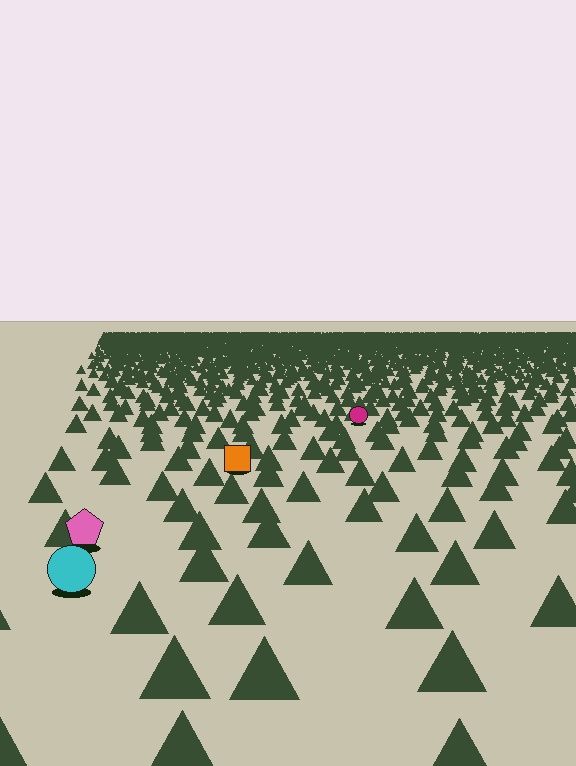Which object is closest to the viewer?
The cyan circle is closest. The texture marks near it are larger and more spread out.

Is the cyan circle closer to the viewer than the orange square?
Yes. The cyan circle is closer — you can tell from the texture gradient: the ground texture is coarser near it.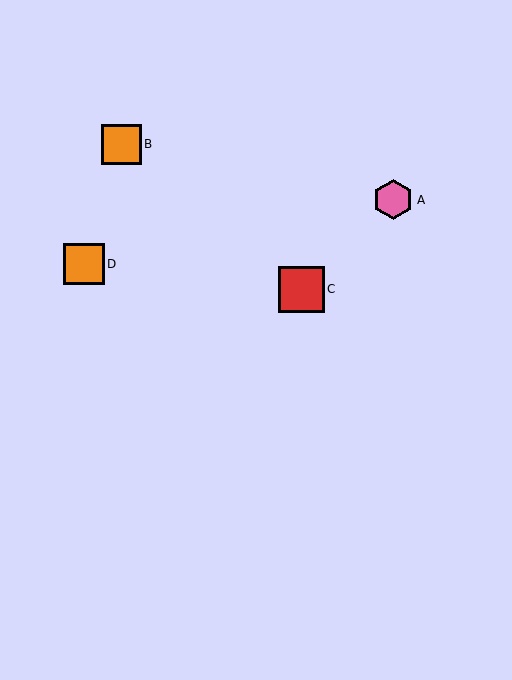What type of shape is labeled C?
Shape C is a red square.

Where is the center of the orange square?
The center of the orange square is at (84, 264).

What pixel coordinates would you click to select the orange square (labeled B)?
Click at (121, 144) to select the orange square B.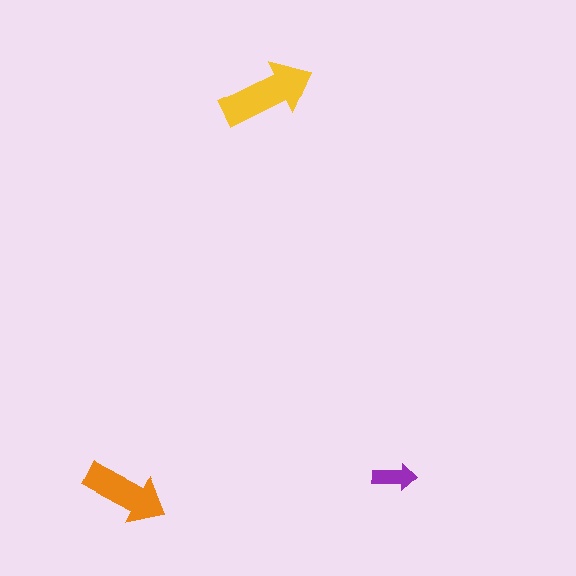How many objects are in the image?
There are 3 objects in the image.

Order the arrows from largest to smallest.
the yellow one, the orange one, the purple one.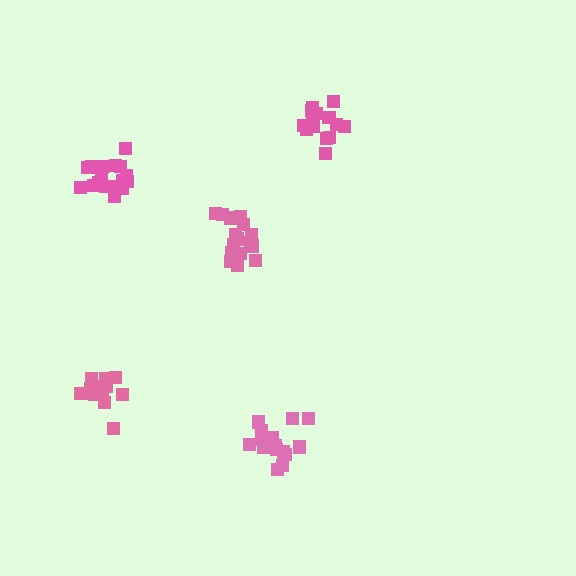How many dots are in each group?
Group 1: 16 dots, Group 2: 18 dots, Group 3: 13 dots, Group 4: 14 dots, Group 5: 17 dots (78 total).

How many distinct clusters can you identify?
There are 5 distinct clusters.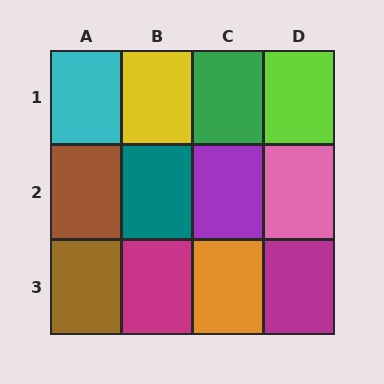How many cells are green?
1 cell is green.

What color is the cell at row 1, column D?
Lime.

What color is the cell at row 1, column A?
Cyan.